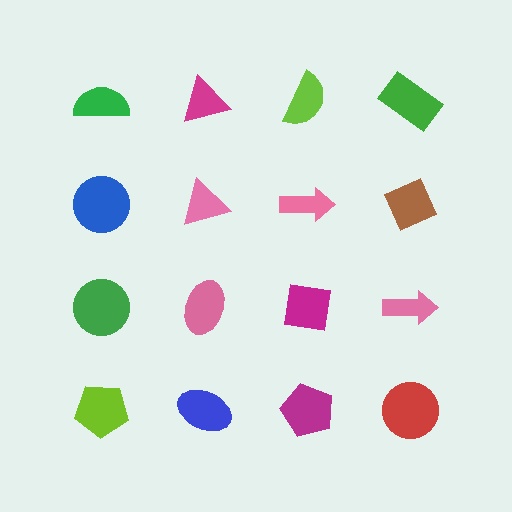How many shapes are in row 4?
4 shapes.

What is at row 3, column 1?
A green circle.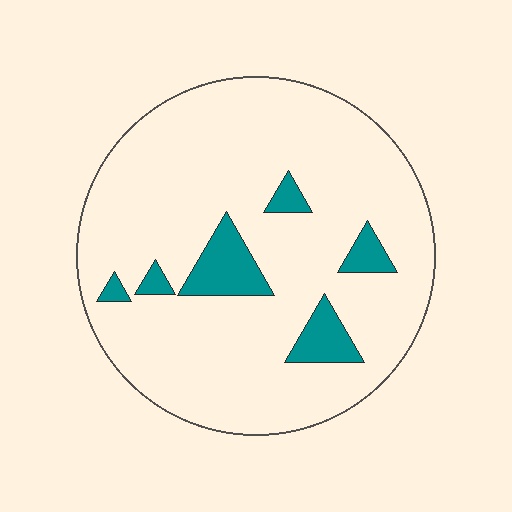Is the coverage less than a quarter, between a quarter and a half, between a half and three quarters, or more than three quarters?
Less than a quarter.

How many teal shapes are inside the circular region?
6.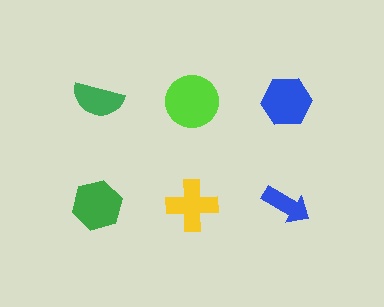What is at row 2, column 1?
A green hexagon.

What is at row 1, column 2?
A lime circle.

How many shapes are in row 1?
3 shapes.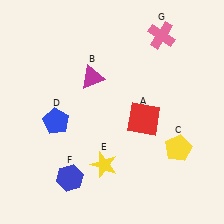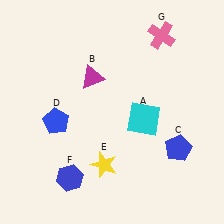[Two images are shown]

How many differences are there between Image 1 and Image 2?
There are 2 differences between the two images.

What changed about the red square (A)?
In Image 1, A is red. In Image 2, it changed to cyan.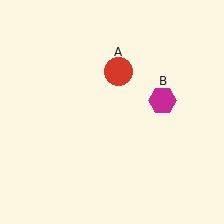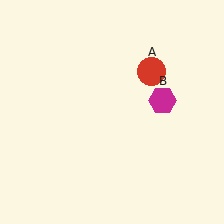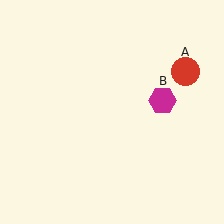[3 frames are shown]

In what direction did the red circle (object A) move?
The red circle (object A) moved right.